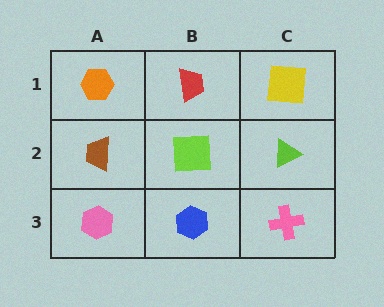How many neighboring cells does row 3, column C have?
2.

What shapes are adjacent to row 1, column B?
A lime square (row 2, column B), an orange hexagon (row 1, column A), a yellow square (row 1, column C).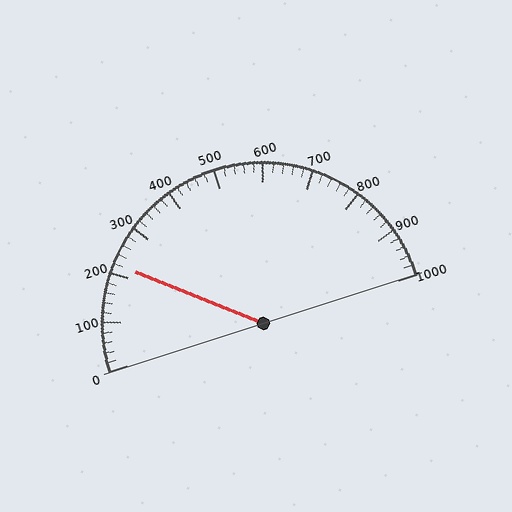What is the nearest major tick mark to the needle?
The nearest major tick mark is 200.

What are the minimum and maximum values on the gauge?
The gauge ranges from 0 to 1000.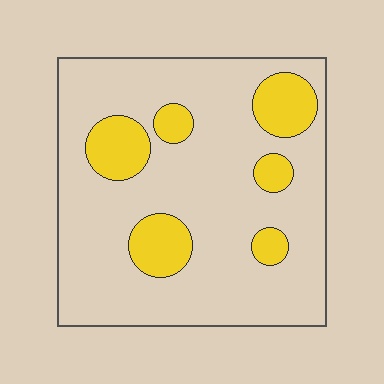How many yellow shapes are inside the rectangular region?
6.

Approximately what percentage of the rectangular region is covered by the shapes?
Approximately 20%.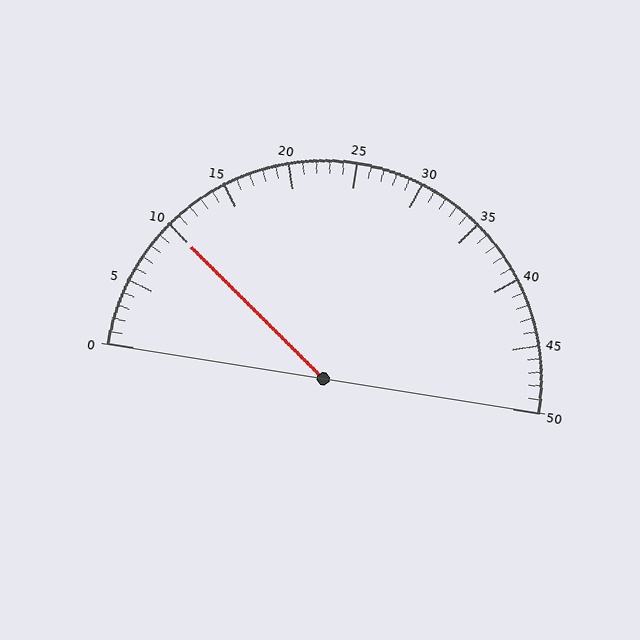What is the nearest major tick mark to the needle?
The nearest major tick mark is 10.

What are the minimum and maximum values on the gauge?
The gauge ranges from 0 to 50.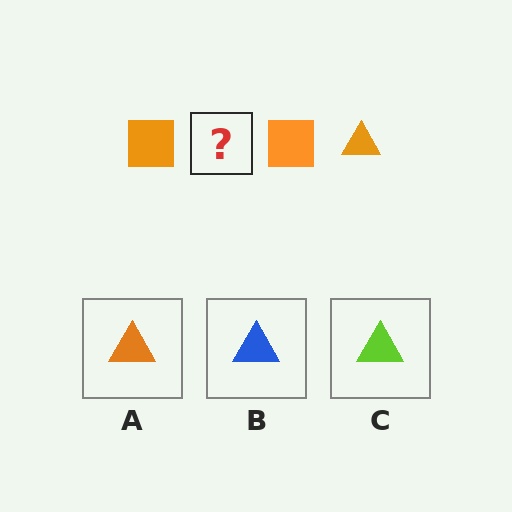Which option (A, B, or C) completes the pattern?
A.